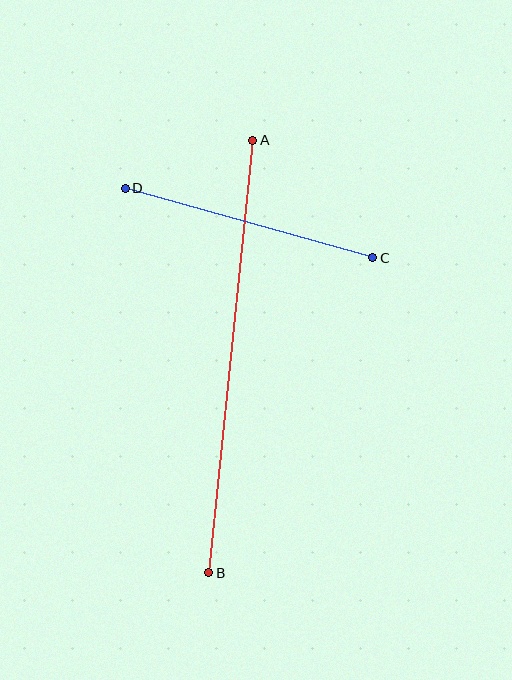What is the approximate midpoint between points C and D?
The midpoint is at approximately (249, 223) pixels.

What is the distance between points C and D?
The distance is approximately 257 pixels.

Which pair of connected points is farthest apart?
Points A and B are farthest apart.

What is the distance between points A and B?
The distance is approximately 434 pixels.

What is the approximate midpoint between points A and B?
The midpoint is at approximately (231, 357) pixels.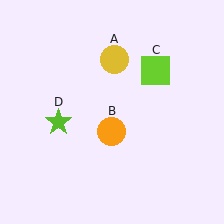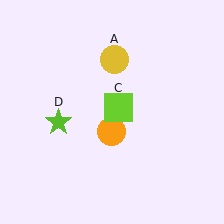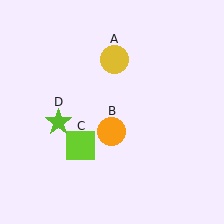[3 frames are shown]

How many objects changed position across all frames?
1 object changed position: lime square (object C).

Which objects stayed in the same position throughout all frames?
Yellow circle (object A) and orange circle (object B) and lime star (object D) remained stationary.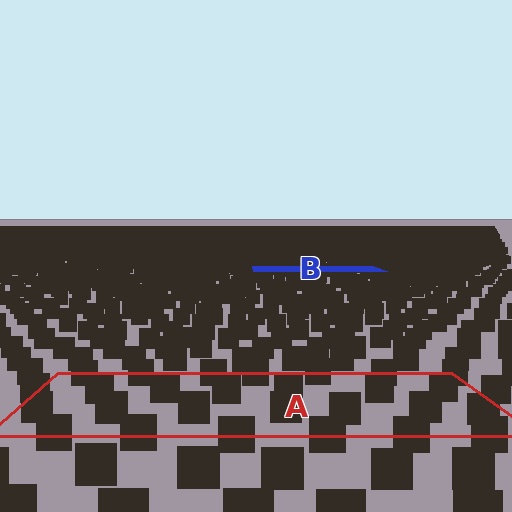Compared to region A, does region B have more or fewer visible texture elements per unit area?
Region B has more texture elements per unit area — they are packed more densely because it is farther away.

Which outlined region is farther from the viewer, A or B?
Region B is farther from the viewer — the texture elements inside it appear smaller and more densely packed.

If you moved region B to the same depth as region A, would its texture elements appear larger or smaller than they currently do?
They would appear larger. At a closer depth, the same texture elements are projected at a bigger on-screen size.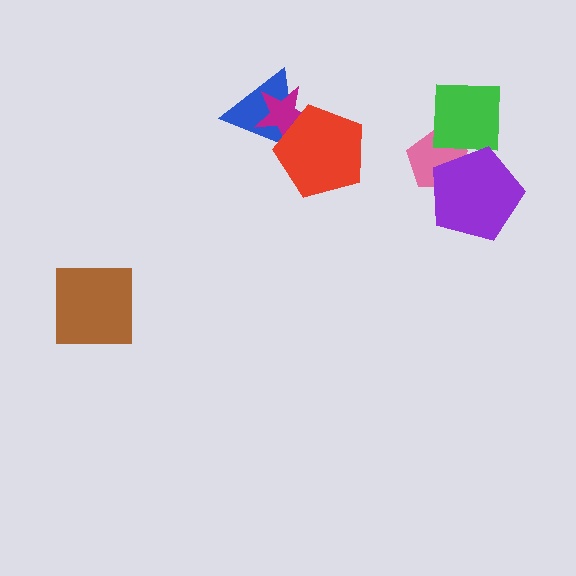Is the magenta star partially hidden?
Yes, it is partially covered by another shape.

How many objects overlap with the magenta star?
2 objects overlap with the magenta star.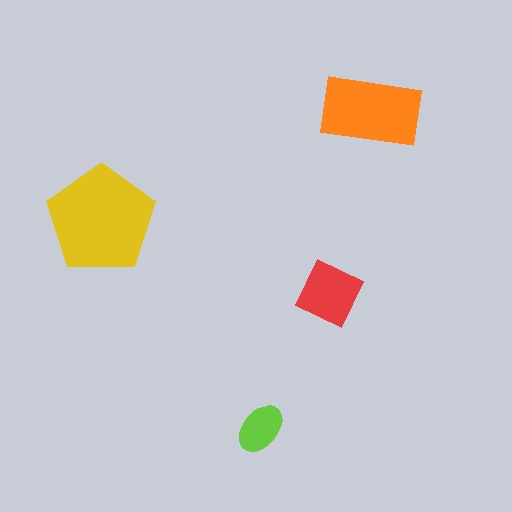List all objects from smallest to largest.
The lime ellipse, the red square, the orange rectangle, the yellow pentagon.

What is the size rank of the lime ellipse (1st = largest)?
4th.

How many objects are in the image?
There are 4 objects in the image.